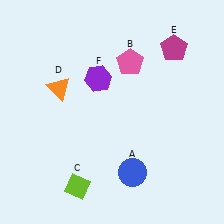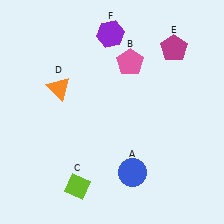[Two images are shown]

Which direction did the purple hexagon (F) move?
The purple hexagon (F) moved up.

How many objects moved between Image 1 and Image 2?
1 object moved between the two images.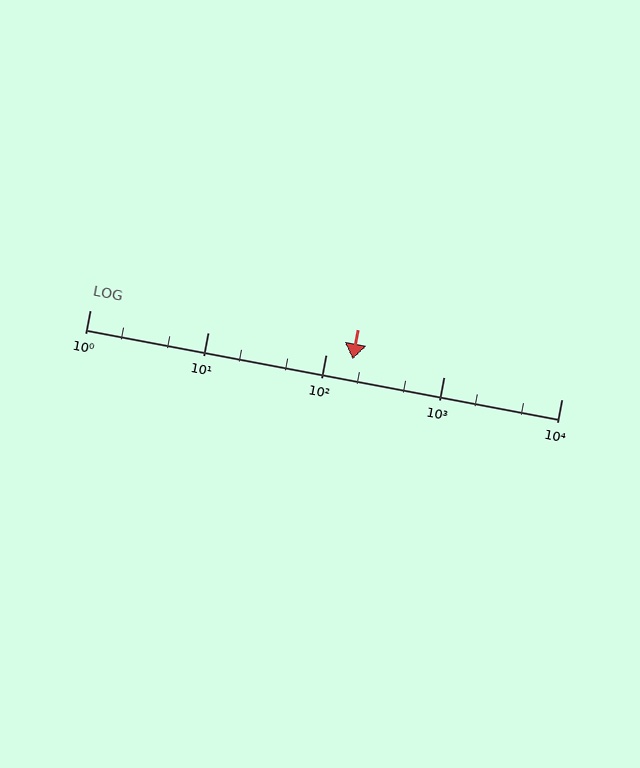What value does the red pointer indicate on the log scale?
The pointer indicates approximately 170.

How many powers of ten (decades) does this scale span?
The scale spans 4 decades, from 1 to 10000.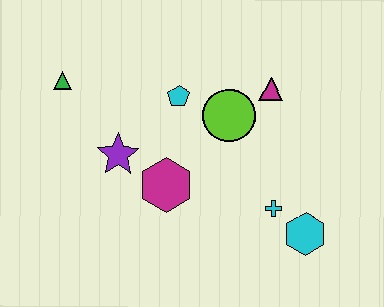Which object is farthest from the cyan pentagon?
The cyan hexagon is farthest from the cyan pentagon.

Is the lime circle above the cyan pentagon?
No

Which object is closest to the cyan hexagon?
The cyan cross is closest to the cyan hexagon.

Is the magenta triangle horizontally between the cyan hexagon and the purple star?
Yes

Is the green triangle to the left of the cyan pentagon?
Yes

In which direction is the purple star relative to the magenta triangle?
The purple star is to the left of the magenta triangle.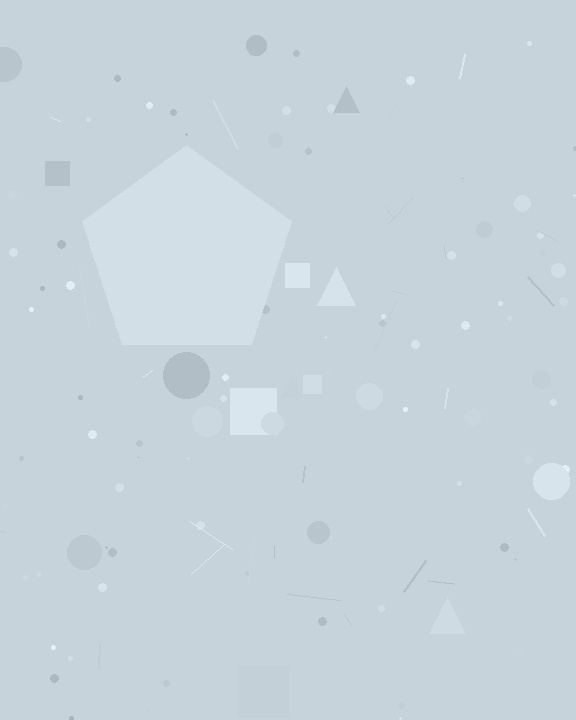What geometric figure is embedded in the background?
A pentagon is embedded in the background.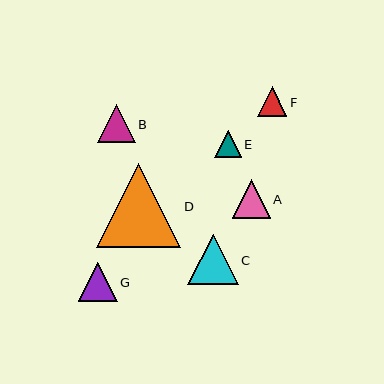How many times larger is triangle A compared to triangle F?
Triangle A is approximately 1.3 times the size of triangle F.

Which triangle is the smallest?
Triangle E is the smallest with a size of approximately 26 pixels.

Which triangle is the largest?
Triangle D is the largest with a size of approximately 84 pixels.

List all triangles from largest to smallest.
From largest to smallest: D, C, G, A, B, F, E.